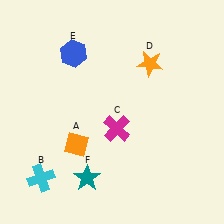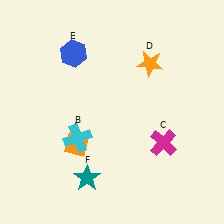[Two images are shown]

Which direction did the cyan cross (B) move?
The cyan cross (B) moved up.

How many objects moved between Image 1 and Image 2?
2 objects moved between the two images.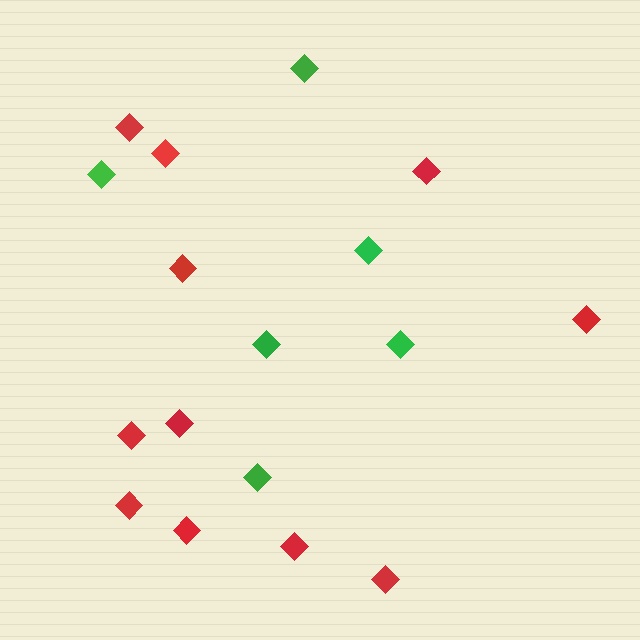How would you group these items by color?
There are 2 groups: one group of red diamonds (11) and one group of green diamonds (6).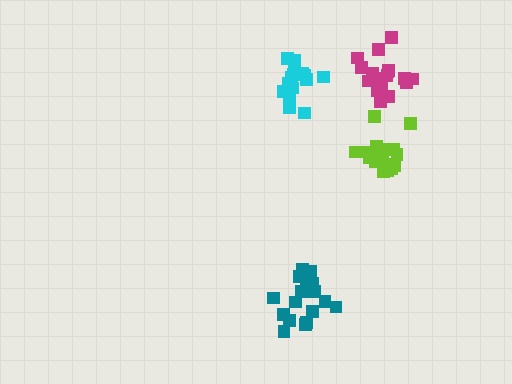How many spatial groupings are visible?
There are 4 spatial groupings.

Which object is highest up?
The magenta cluster is topmost.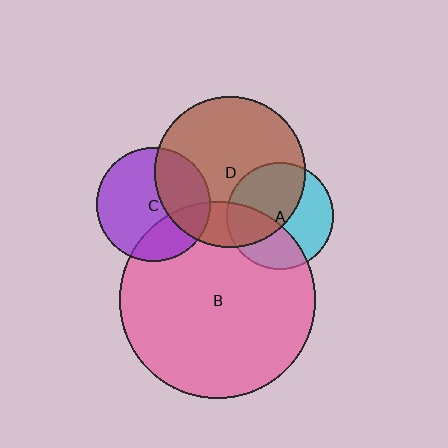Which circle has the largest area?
Circle B (pink).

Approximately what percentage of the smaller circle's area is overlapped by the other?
Approximately 40%.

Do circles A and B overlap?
Yes.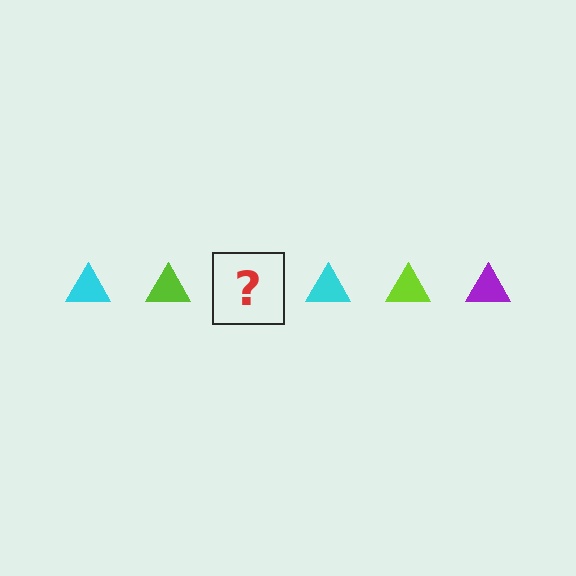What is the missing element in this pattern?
The missing element is a purple triangle.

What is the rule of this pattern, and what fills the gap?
The rule is that the pattern cycles through cyan, lime, purple triangles. The gap should be filled with a purple triangle.